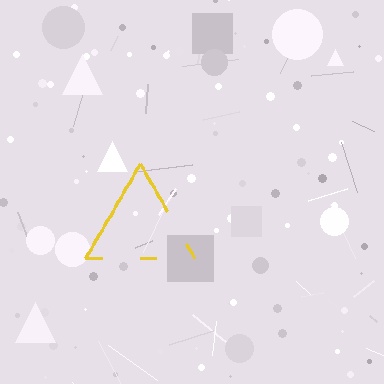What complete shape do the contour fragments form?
The contour fragments form a triangle.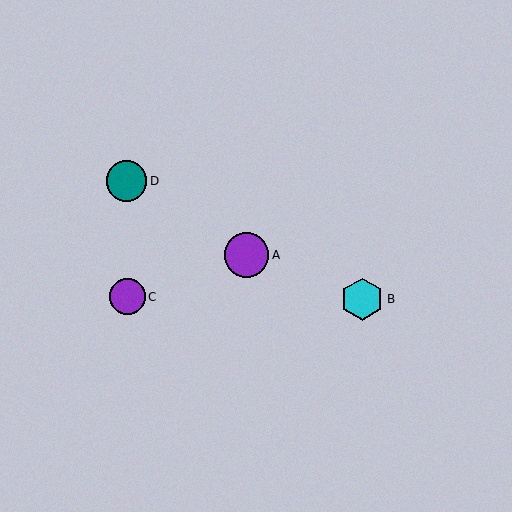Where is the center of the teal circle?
The center of the teal circle is at (127, 181).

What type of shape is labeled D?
Shape D is a teal circle.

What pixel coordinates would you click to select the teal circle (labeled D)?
Click at (127, 181) to select the teal circle D.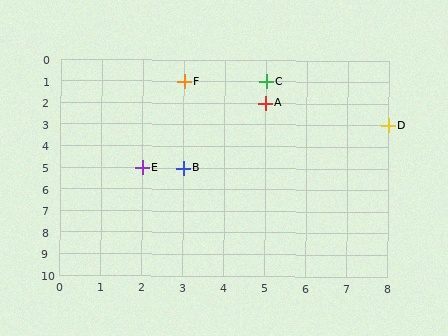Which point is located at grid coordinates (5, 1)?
Point C is at (5, 1).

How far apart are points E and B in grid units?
Points E and B are 1 column apart.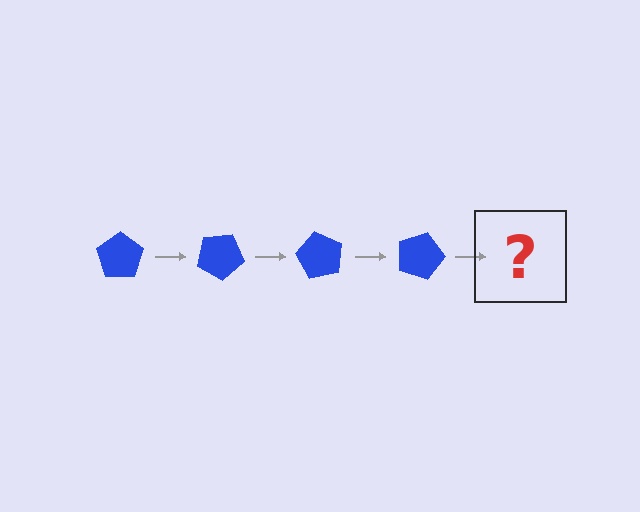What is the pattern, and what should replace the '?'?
The pattern is that the pentagon rotates 30 degrees each step. The '?' should be a blue pentagon rotated 120 degrees.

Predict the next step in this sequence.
The next step is a blue pentagon rotated 120 degrees.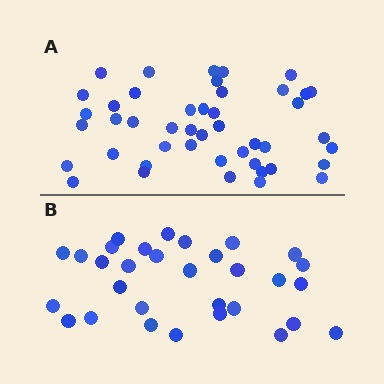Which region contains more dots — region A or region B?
Region A (the top region) has more dots.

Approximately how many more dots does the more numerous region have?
Region A has approximately 15 more dots than region B.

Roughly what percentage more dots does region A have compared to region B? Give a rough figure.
About 45% more.